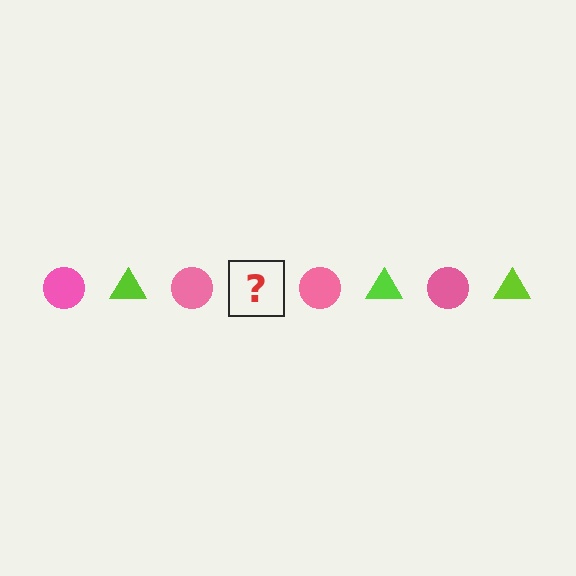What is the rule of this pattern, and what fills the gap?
The rule is that the pattern alternates between pink circle and lime triangle. The gap should be filled with a lime triangle.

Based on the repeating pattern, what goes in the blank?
The blank should be a lime triangle.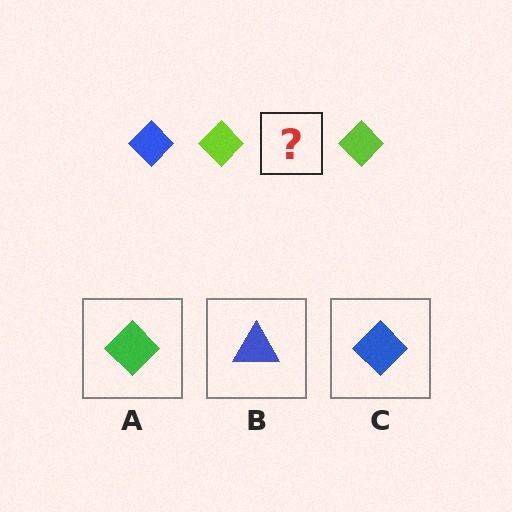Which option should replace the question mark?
Option C.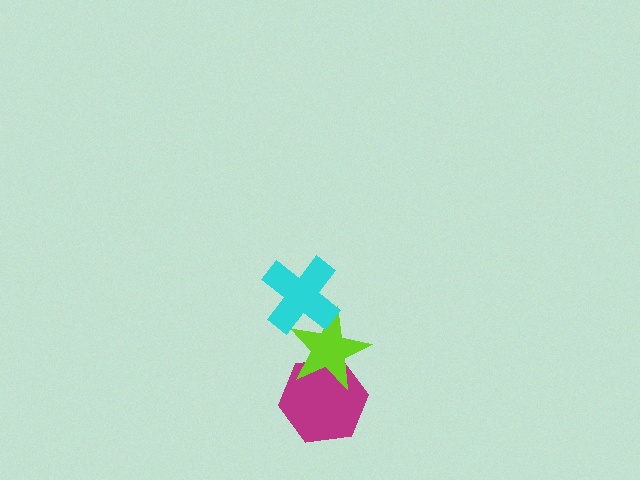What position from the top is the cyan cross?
The cyan cross is 1st from the top.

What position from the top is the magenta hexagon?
The magenta hexagon is 3rd from the top.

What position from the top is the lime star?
The lime star is 2nd from the top.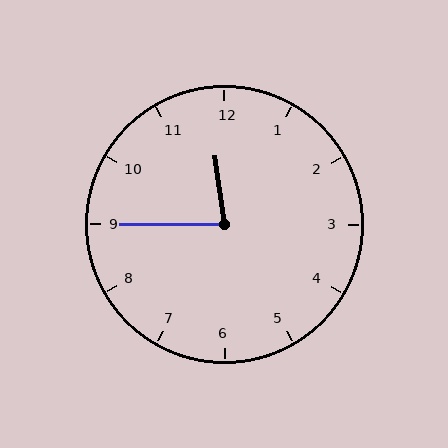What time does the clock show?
11:45.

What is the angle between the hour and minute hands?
Approximately 82 degrees.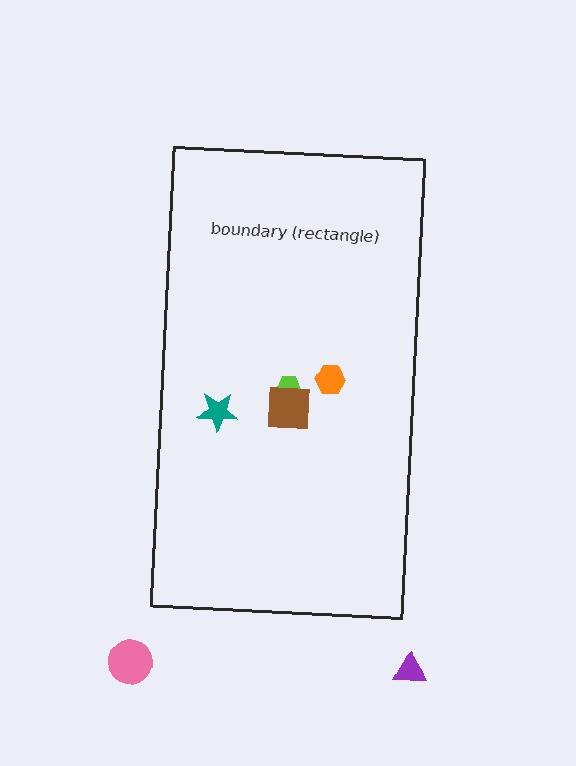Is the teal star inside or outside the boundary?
Inside.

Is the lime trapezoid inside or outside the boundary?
Inside.